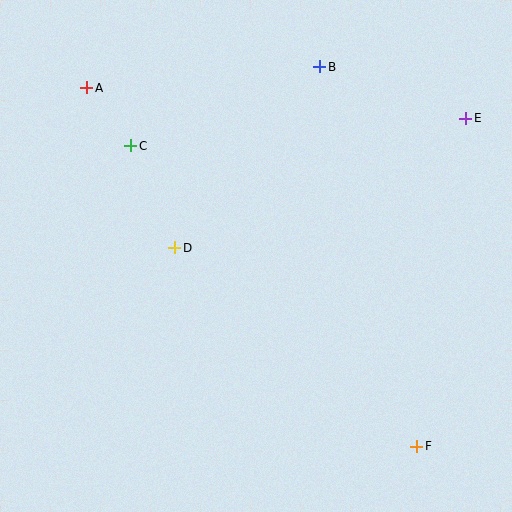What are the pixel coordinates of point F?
Point F is at (417, 446).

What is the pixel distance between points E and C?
The distance between E and C is 336 pixels.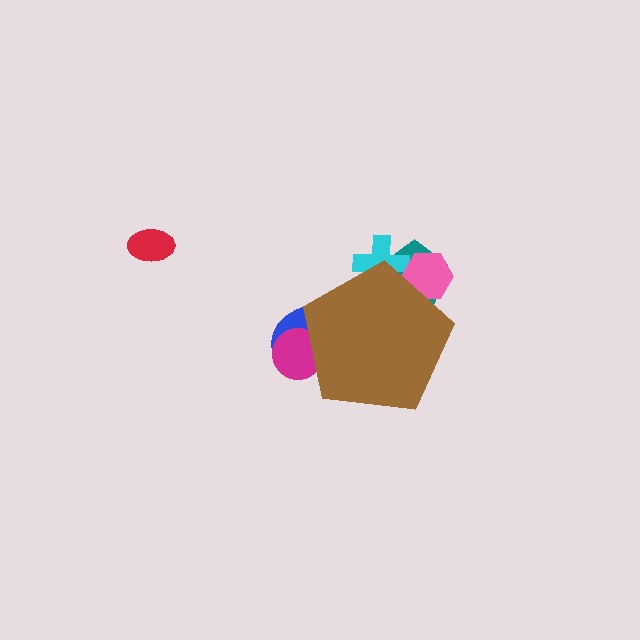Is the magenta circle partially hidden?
Yes, the magenta circle is partially hidden behind the brown pentagon.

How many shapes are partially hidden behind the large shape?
5 shapes are partially hidden.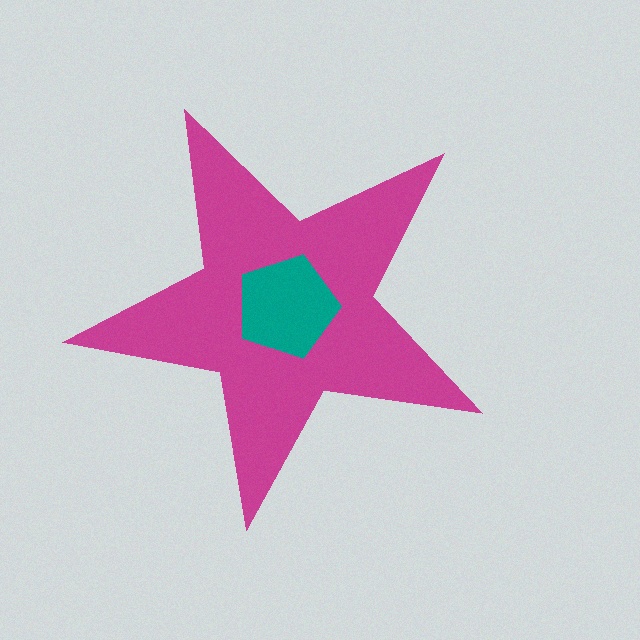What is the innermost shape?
The teal pentagon.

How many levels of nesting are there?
2.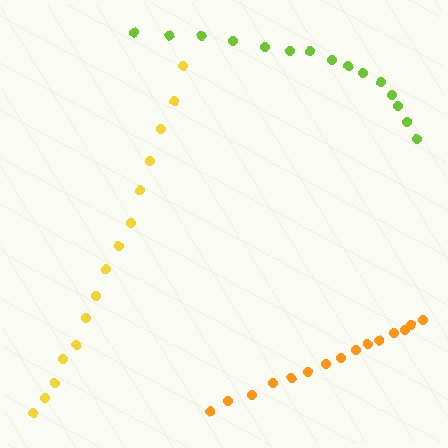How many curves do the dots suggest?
There are 3 distinct paths.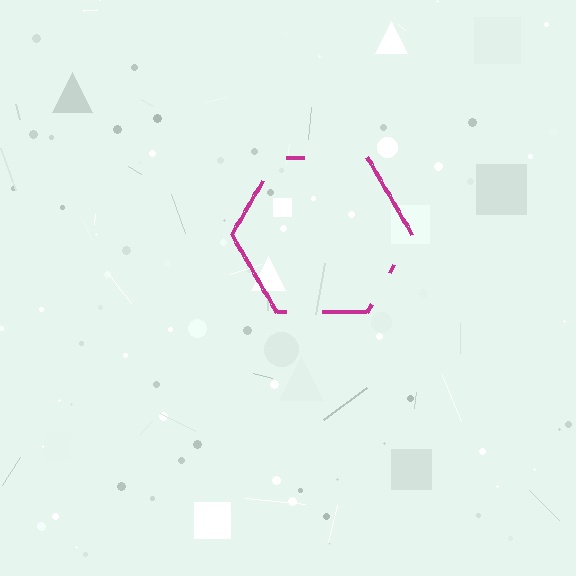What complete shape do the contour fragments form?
The contour fragments form a hexagon.